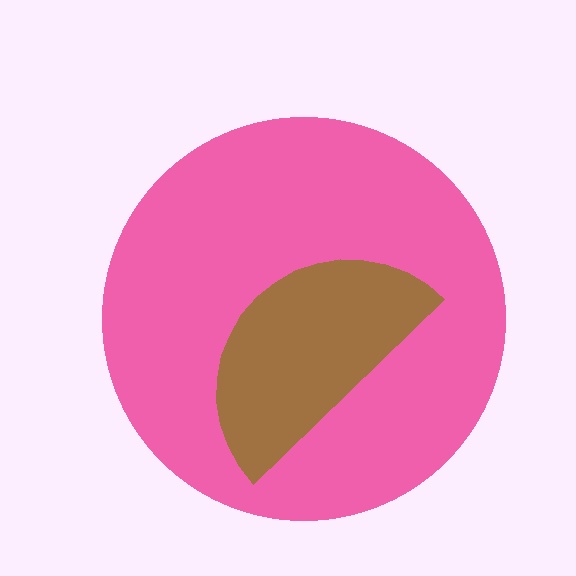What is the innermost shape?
The brown semicircle.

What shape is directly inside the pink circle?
The brown semicircle.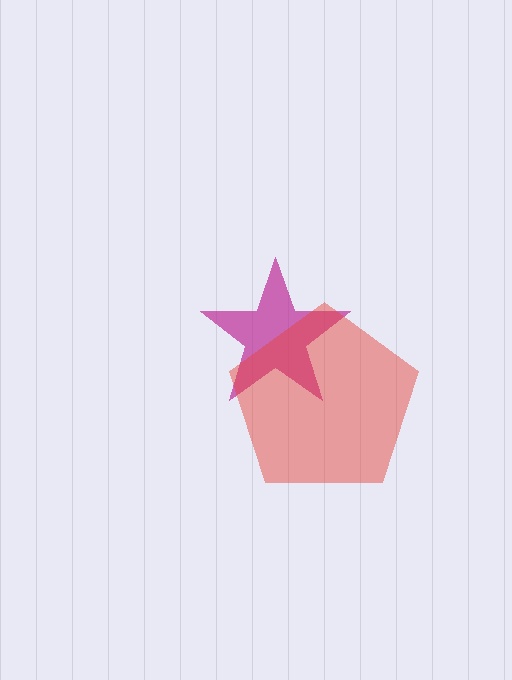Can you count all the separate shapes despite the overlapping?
Yes, there are 2 separate shapes.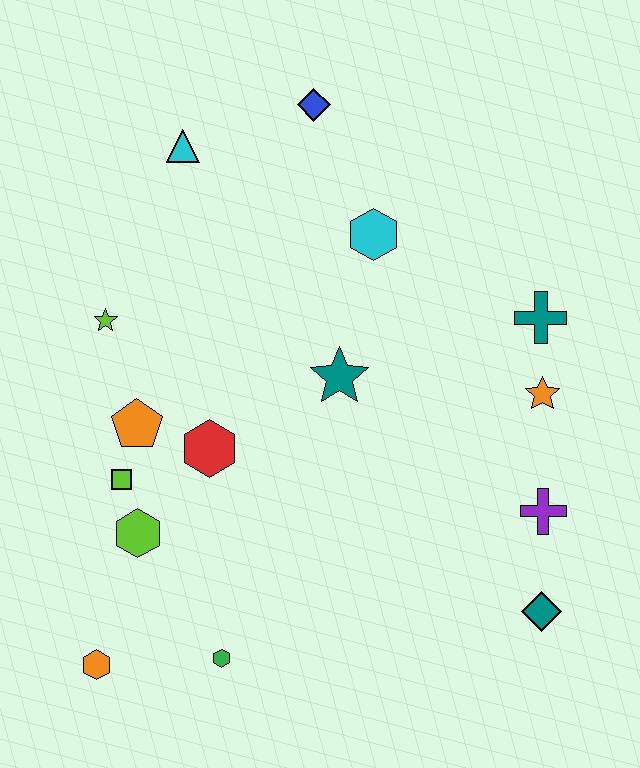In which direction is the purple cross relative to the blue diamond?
The purple cross is below the blue diamond.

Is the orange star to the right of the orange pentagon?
Yes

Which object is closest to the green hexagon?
The orange hexagon is closest to the green hexagon.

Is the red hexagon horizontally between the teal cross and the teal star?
No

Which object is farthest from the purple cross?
The cyan triangle is farthest from the purple cross.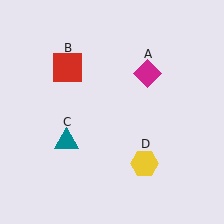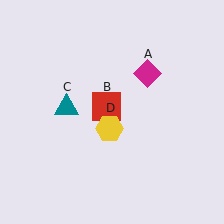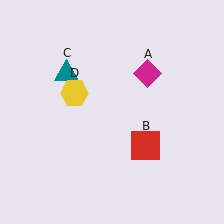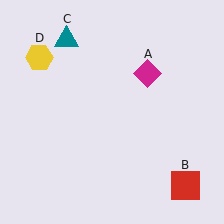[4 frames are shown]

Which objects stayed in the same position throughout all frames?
Magenta diamond (object A) remained stationary.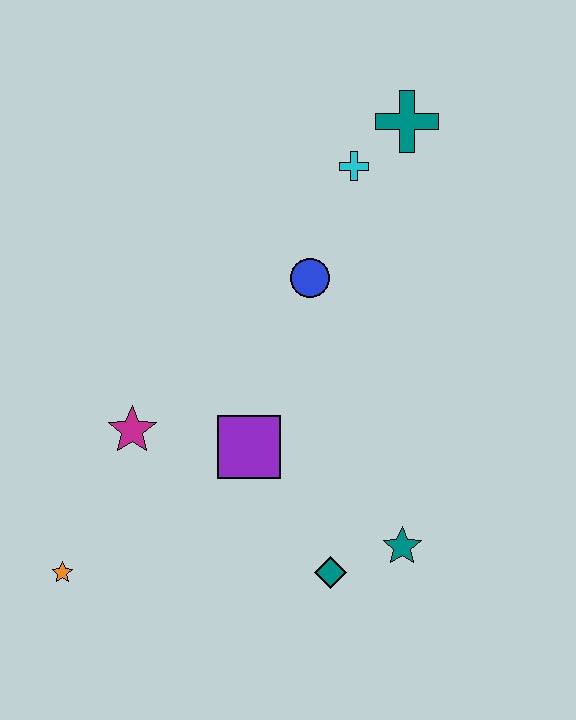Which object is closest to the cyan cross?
The teal cross is closest to the cyan cross.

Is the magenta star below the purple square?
No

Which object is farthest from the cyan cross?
The orange star is farthest from the cyan cross.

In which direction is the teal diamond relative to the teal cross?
The teal diamond is below the teal cross.